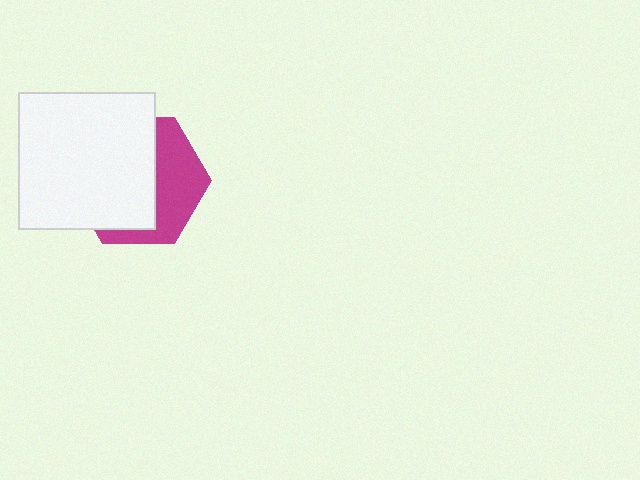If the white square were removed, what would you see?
You would see the complete magenta hexagon.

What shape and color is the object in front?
The object in front is a white square.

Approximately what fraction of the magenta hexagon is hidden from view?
Roughly 60% of the magenta hexagon is hidden behind the white square.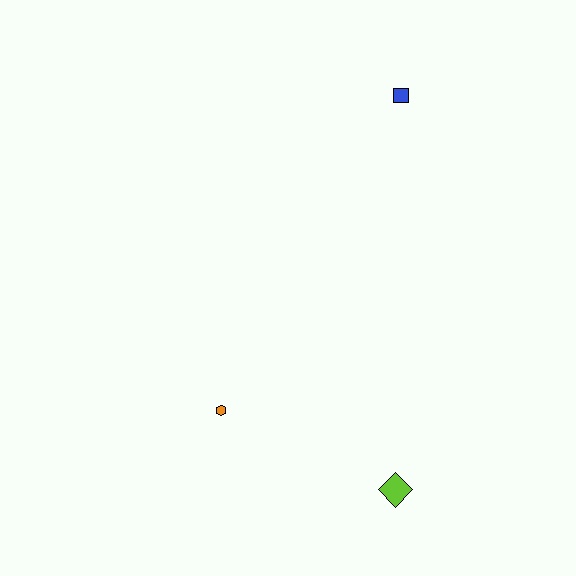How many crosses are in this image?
There are no crosses.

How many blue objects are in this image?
There is 1 blue object.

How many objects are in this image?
There are 3 objects.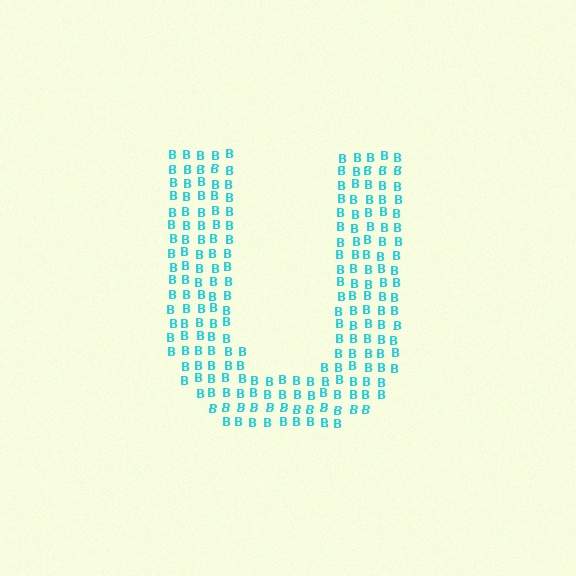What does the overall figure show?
The overall figure shows the letter U.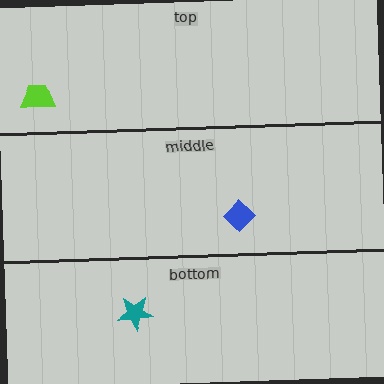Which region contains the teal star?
The bottom region.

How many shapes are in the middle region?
1.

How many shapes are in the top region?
1.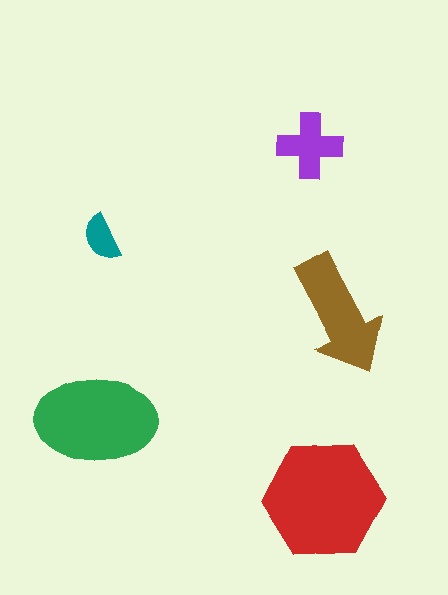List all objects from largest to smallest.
The red hexagon, the green ellipse, the brown arrow, the purple cross, the teal semicircle.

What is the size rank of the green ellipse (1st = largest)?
2nd.